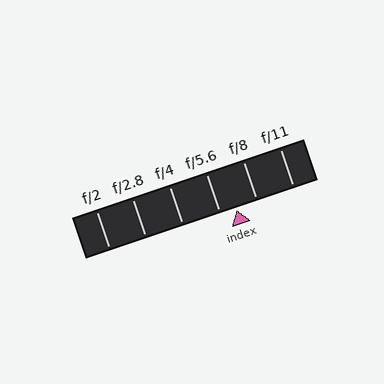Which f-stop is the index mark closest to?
The index mark is closest to f/5.6.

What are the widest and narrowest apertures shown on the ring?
The widest aperture shown is f/2 and the narrowest is f/11.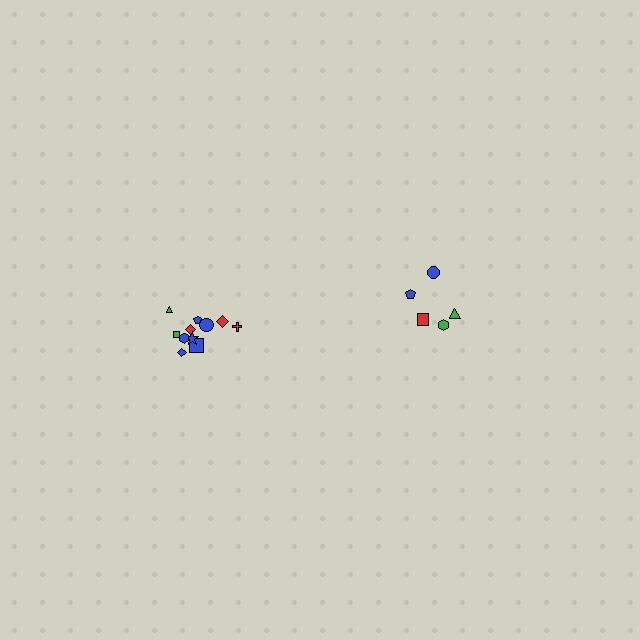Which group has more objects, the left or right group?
The left group.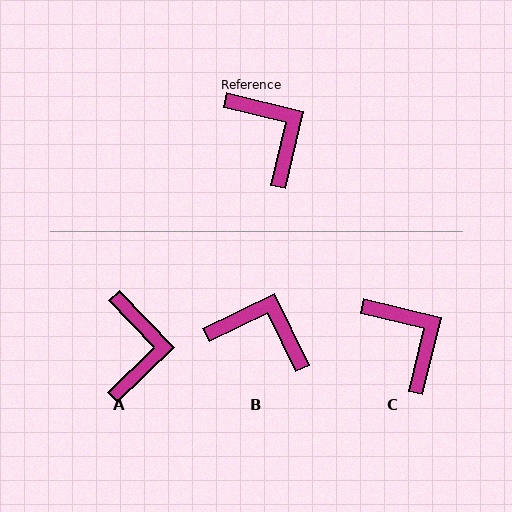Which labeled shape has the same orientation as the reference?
C.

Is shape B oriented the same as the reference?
No, it is off by about 39 degrees.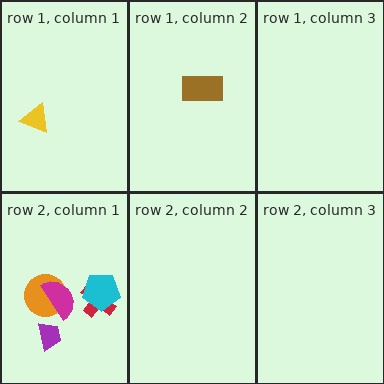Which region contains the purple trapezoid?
The row 2, column 1 region.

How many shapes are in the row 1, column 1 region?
1.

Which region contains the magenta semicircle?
The row 2, column 1 region.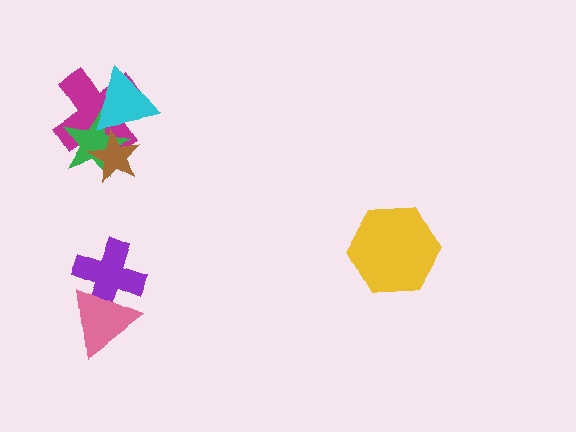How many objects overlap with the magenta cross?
3 objects overlap with the magenta cross.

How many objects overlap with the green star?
3 objects overlap with the green star.